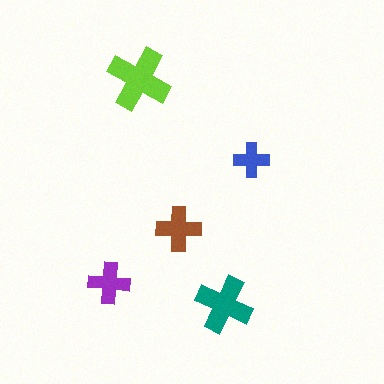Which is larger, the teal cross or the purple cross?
The teal one.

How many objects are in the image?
There are 5 objects in the image.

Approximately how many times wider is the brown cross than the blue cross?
About 1.5 times wider.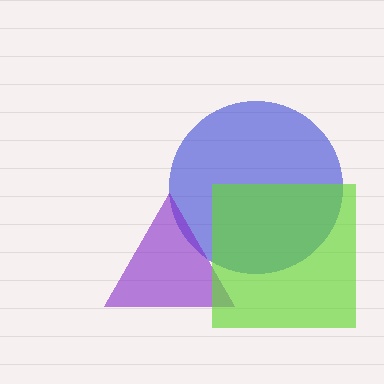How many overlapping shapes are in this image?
There are 3 overlapping shapes in the image.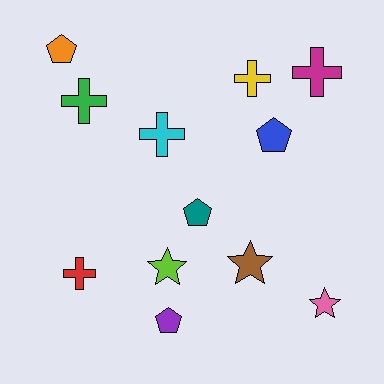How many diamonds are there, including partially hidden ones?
There are no diamonds.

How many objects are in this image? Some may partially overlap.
There are 12 objects.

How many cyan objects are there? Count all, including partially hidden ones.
There is 1 cyan object.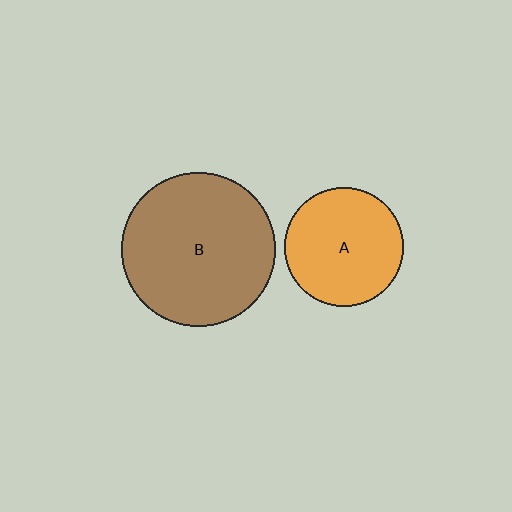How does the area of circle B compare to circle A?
Approximately 1.7 times.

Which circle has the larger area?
Circle B (brown).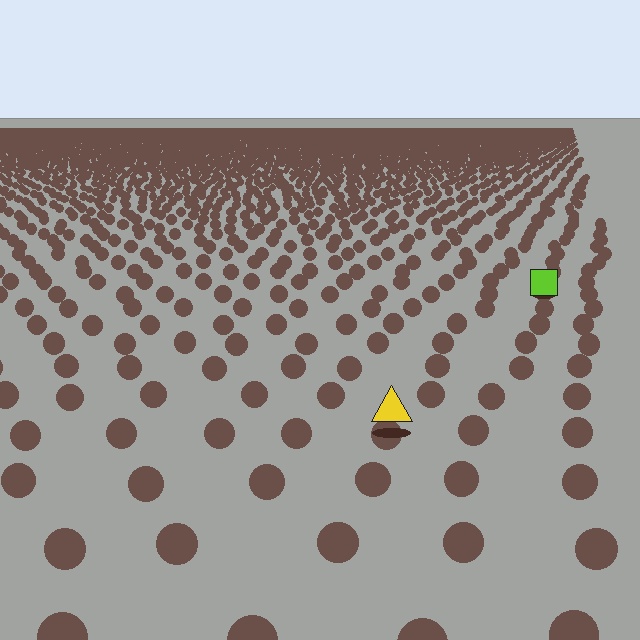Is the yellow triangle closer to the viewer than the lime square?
Yes. The yellow triangle is closer — you can tell from the texture gradient: the ground texture is coarser near it.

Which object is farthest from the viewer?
The lime square is farthest from the viewer. It appears smaller and the ground texture around it is denser.